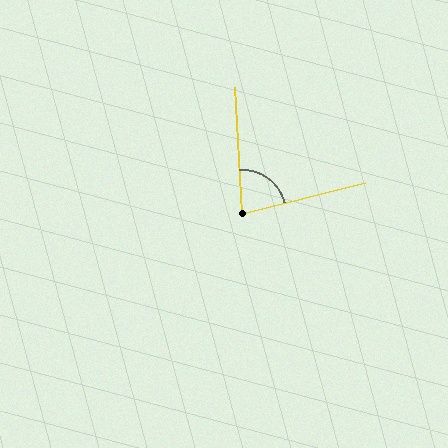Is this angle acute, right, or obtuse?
It is acute.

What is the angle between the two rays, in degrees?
Approximately 79 degrees.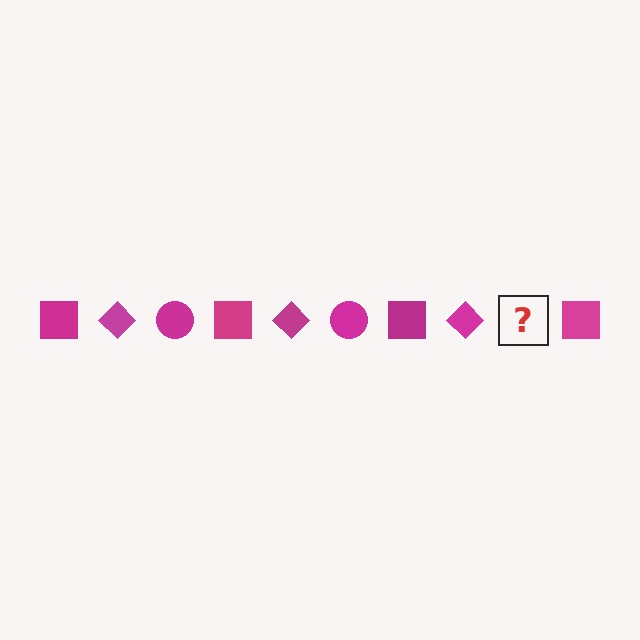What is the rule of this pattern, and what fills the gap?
The rule is that the pattern cycles through square, diamond, circle shapes in magenta. The gap should be filled with a magenta circle.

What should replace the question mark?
The question mark should be replaced with a magenta circle.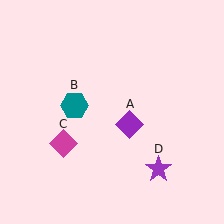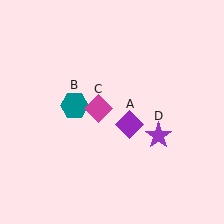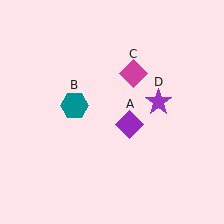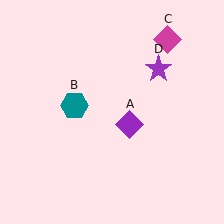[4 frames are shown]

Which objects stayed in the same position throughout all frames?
Purple diamond (object A) and teal hexagon (object B) remained stationary.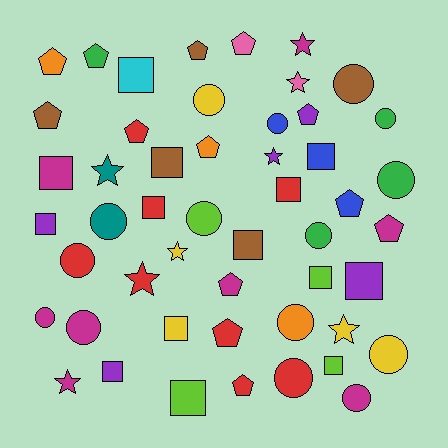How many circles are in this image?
There are 15 circles.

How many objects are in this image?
There are 50 objects.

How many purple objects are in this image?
There are 5 purple objects.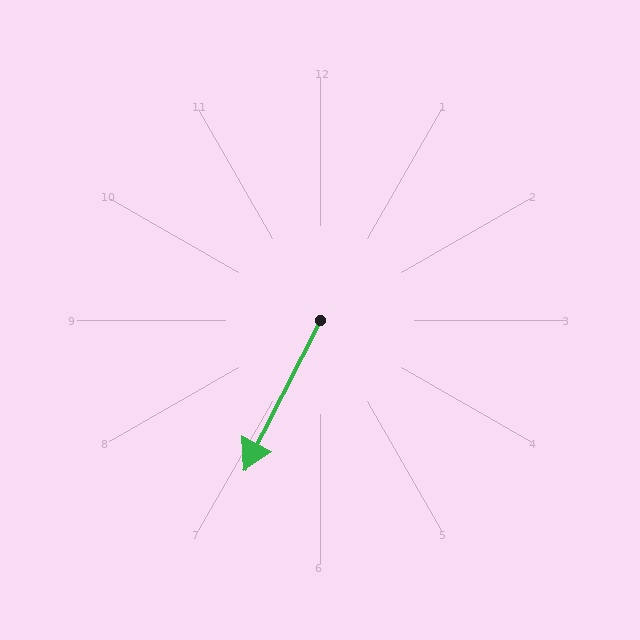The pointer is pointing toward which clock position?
Roughly 7 o'clock.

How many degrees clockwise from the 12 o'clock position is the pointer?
Approximately 207 degrees.